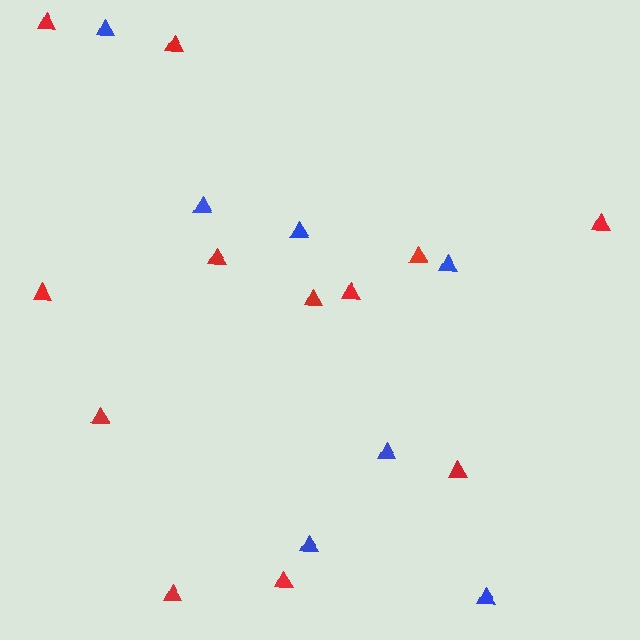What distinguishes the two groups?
There are 2 groups: one group of blue triangles (7) and one group of red triangles (12).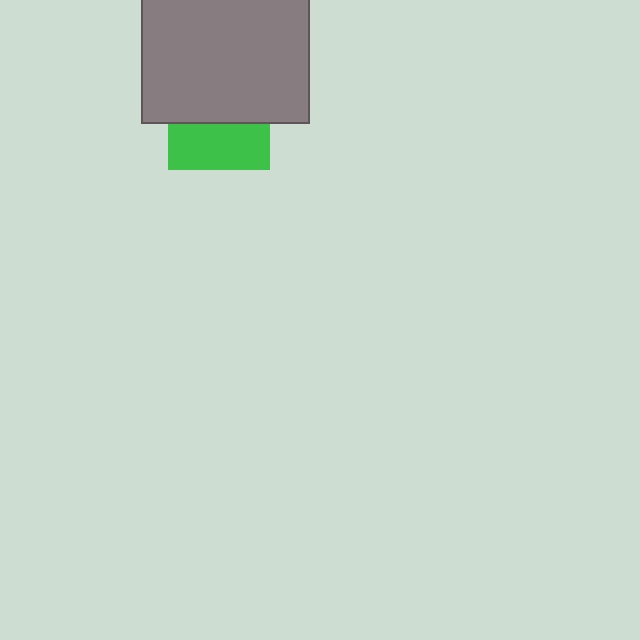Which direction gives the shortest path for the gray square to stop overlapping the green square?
Moving up gives the shortest separation.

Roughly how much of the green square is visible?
About half of it is visible (roughly 46%).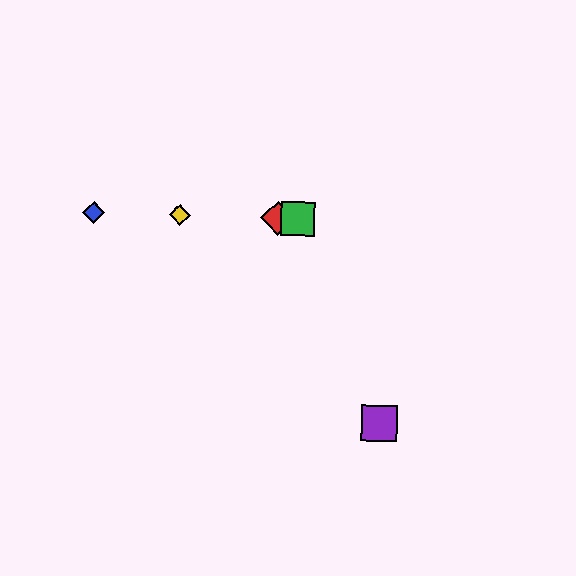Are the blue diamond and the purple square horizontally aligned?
No, the blue diamond is at y≈212 and the purple square is at y≈423.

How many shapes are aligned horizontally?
4 shapes (the red diamond, the blue diamond, the green square, the yellow diamond) are aligned horizontally.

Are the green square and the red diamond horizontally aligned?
Yes, both are at y≈219.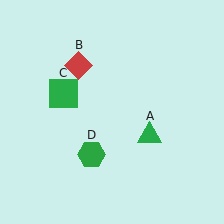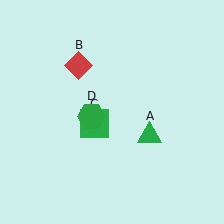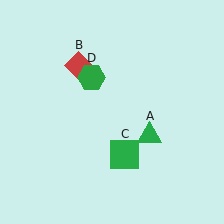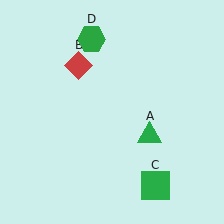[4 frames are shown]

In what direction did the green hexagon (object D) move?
The green hexagon (object D) moved up.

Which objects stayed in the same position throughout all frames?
Green triangle (object A) and red diamond (object B) remained stationary.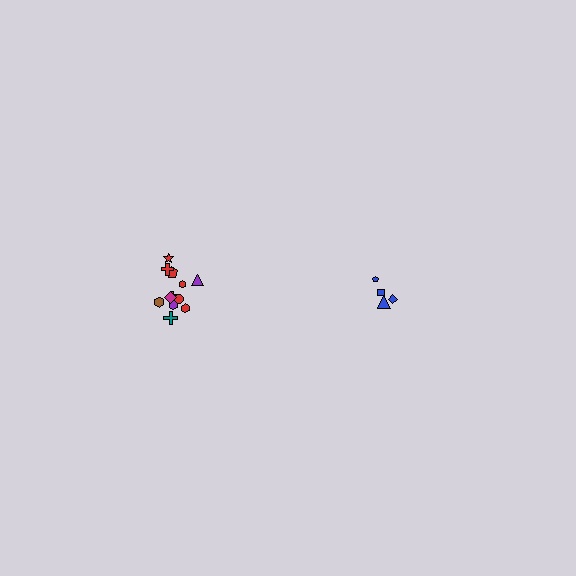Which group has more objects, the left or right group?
The left group.